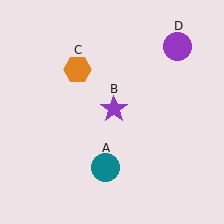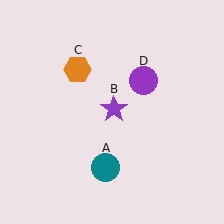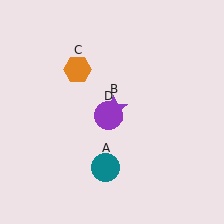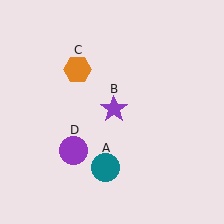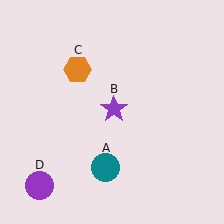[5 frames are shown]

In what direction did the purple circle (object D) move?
The purple circle (object D) moved down and to the left.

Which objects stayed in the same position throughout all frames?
Teal circle (object A) and purple star (object B) and orange hexagon (object C) remained stationary.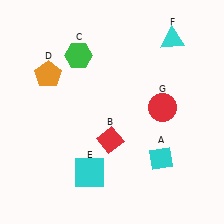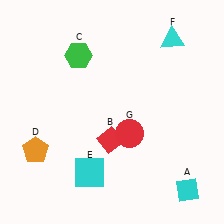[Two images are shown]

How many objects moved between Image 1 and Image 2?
3 objects moved between the two images.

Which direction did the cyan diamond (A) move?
The cyan diamond (A) moved down.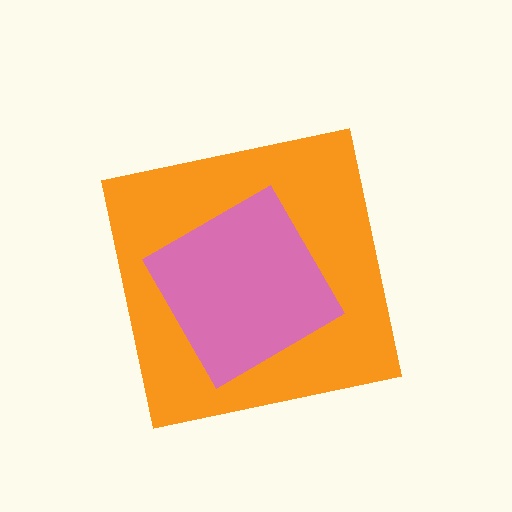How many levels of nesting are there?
2.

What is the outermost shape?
The orange square.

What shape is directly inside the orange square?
The pink diamond.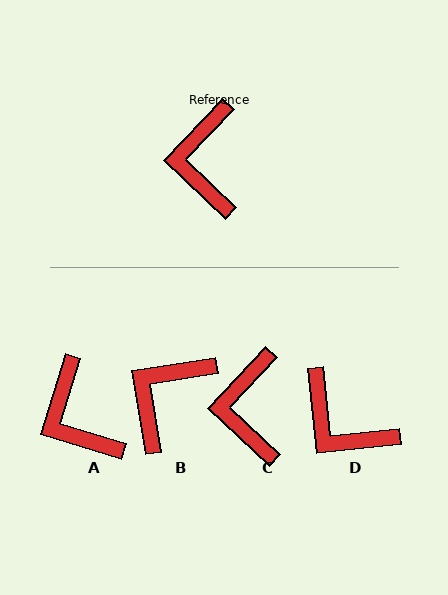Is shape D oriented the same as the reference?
No, it is off by about 49 degrees.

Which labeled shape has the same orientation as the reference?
C.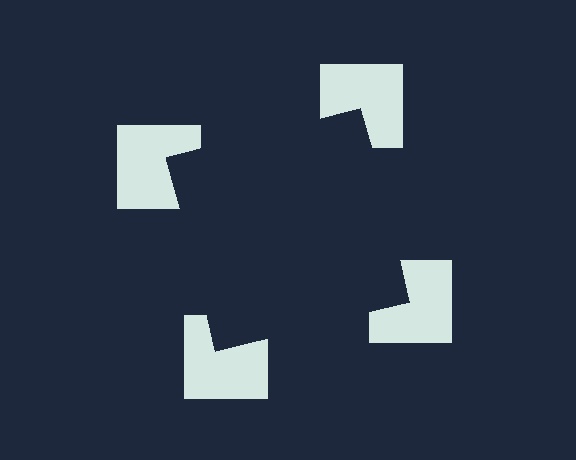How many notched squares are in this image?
There are 4 — one at each vertex of the illusory square.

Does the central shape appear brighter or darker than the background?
It typically appears slightly darker than the background, even though no actual brightness change is drawn.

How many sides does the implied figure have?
4 sides.